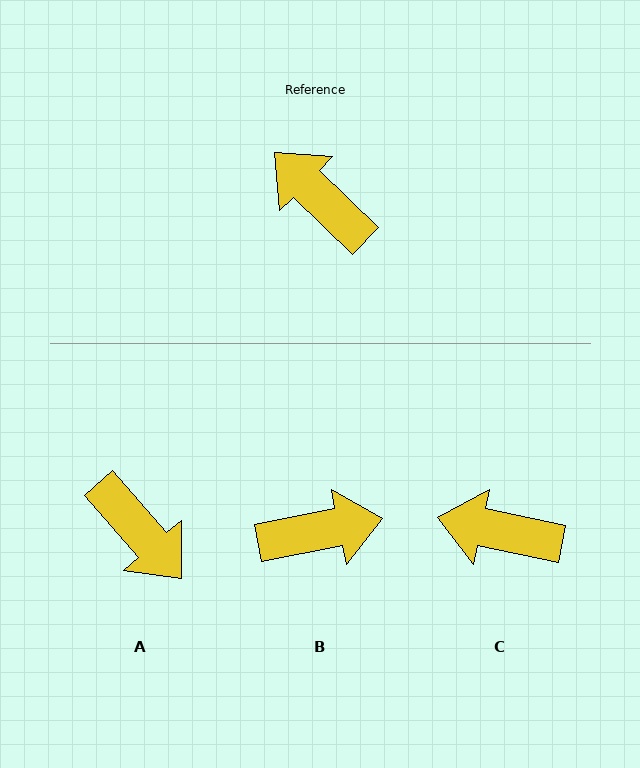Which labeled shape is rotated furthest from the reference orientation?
A, about 175 degrees away.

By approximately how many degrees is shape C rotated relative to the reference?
Approximately 32 degrees counter-clockwise.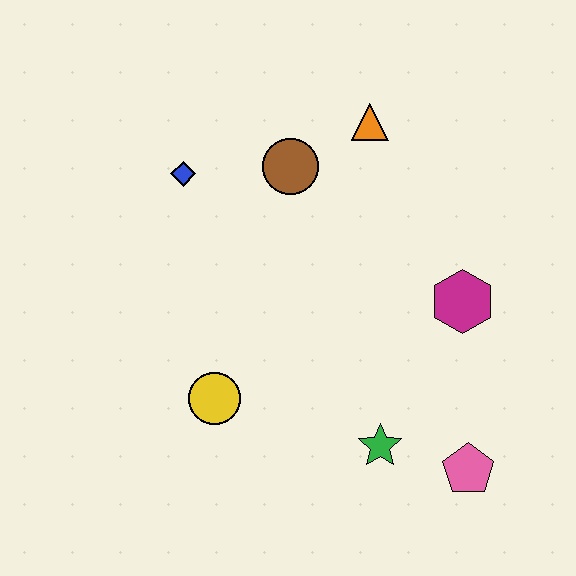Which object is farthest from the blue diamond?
The pink pentagon is farthest from the blue diamond.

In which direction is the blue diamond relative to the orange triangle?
The blue diamond is to the left of the orange triangle.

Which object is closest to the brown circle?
The orange triangle is closest to the brown circle.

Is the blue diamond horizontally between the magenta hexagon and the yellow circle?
No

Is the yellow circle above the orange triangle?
No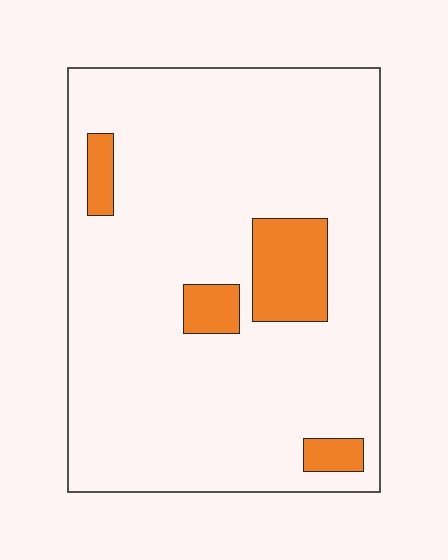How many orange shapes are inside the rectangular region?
4.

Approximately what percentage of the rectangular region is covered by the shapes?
Approximately 10%.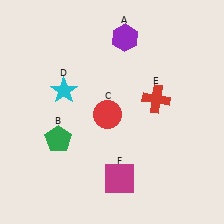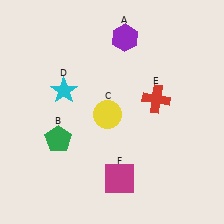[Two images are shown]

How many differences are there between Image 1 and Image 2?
There is 1 difference between the two images.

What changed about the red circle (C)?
In Image 1, C is red. In Image 2, it changed to yellow.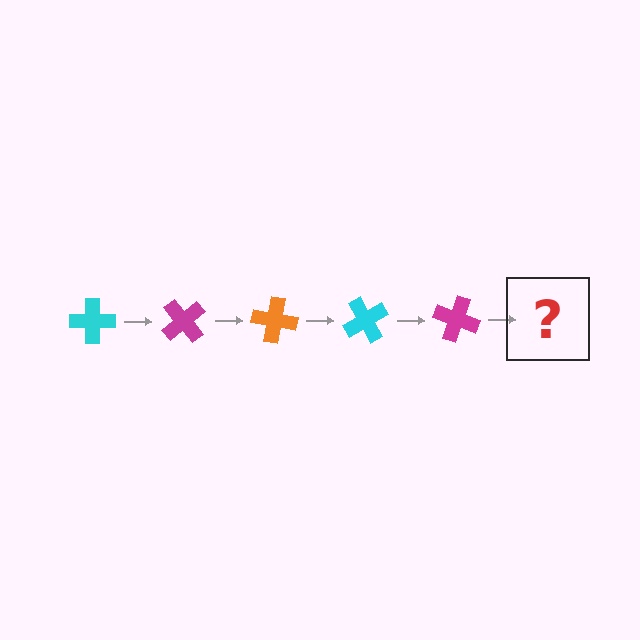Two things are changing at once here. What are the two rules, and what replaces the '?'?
The two rules are that it rotates 50 degrees each step and the color cycles through cyan, magenta, and orange. The '?' should be an orange cross, rotated 250 degrees from the start.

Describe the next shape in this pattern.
It should be an orange cross, rotated 250 degrees from the start.